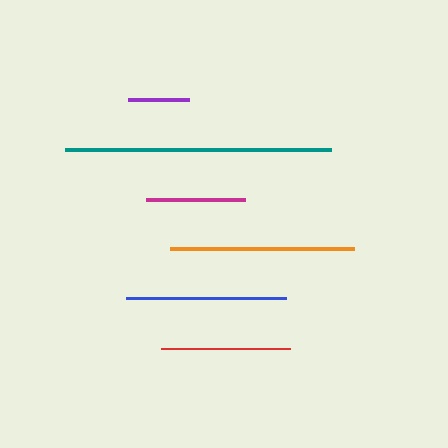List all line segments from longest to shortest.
From longest to shortest: teal, orange, blue, red, magenta, purple.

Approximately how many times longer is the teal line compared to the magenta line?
The teal line is approximately 2.7 times the length of the magenta line.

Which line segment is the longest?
The teal line is the longest at approximately 266 pixels.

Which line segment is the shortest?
The purple line is the shortest at approximately 62 pixels.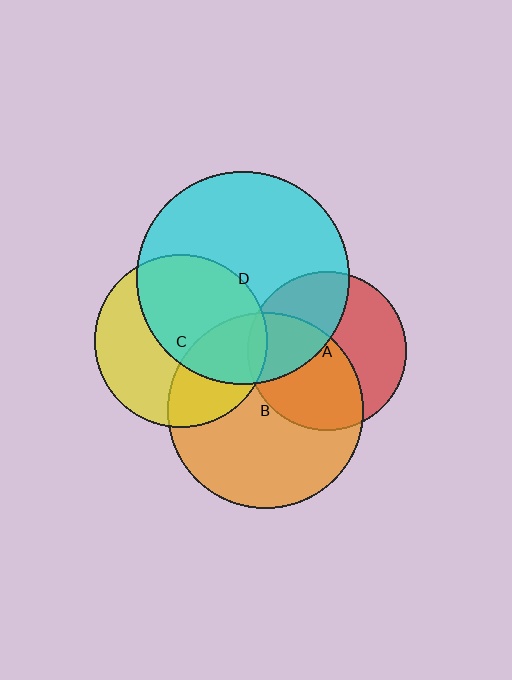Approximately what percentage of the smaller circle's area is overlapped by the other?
Approximately 55%.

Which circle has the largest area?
Circle D (cyan).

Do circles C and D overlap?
Yes.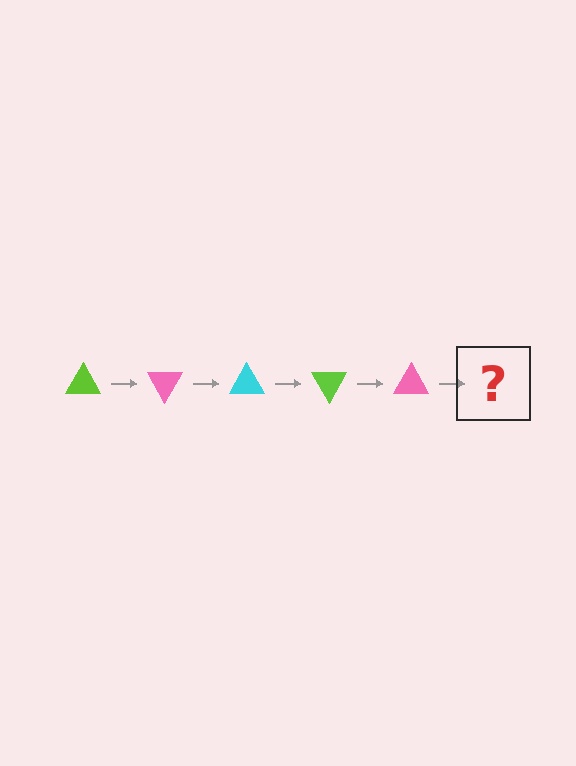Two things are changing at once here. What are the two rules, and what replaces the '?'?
The two rules are that it rotates 60 degrees each step and the color cycles through lime, pink, and cyan. The '?' should be a cyan triangle, rotated 300 degrees from the start.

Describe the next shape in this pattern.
It should be a cyan triangle, rotated 300 degrees from the start.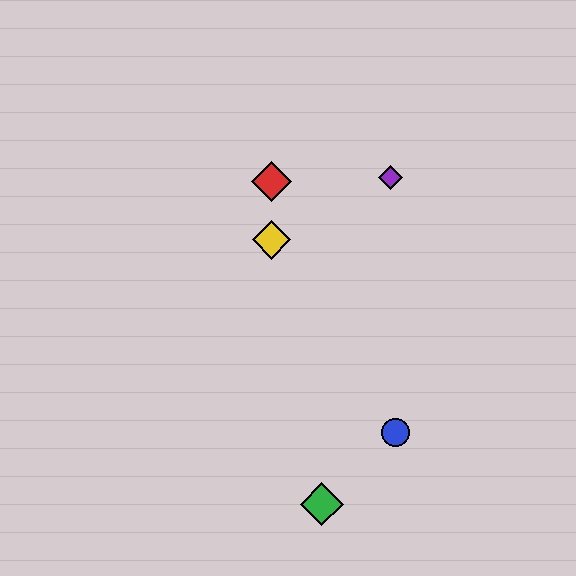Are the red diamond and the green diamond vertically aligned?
No, the red diamond is at x≈272 and the green diamond is at x≈322.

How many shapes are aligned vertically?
2 shapes (the red diamond, the yellow diamond) are aligned vertically.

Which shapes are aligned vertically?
The red diamond, the yellow diamond are aligned vertically.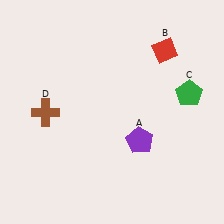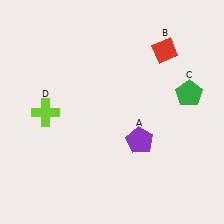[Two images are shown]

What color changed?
The cross (D) changed from brown in Image 1 to lime in Image 2.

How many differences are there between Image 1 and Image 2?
There is 1 difference between the two images.